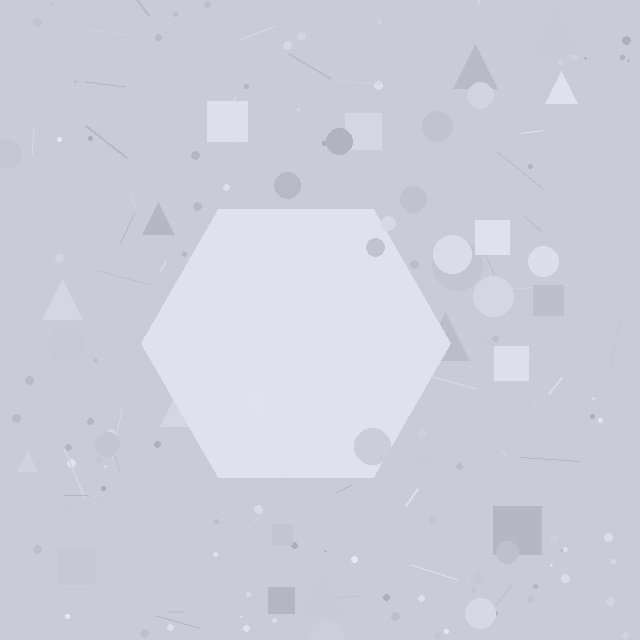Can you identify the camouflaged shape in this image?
The camouflaged shape is a hexagon.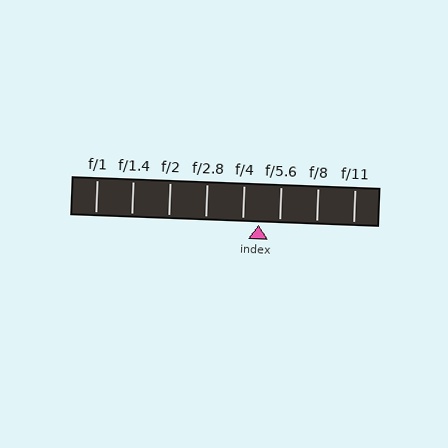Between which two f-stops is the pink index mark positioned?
The index mark is between f/4 and f/5.6.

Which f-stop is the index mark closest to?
The index mark is closest to f/4.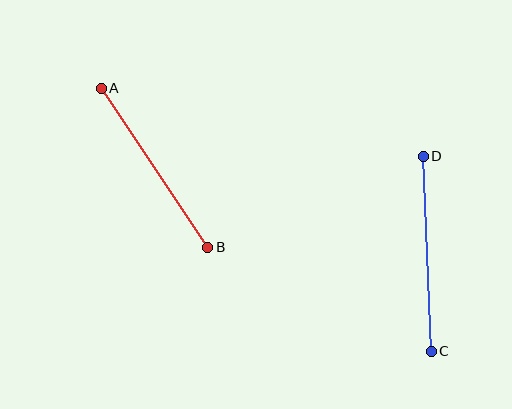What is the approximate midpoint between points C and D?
The midpoint is at approximately (427, 254) pixels.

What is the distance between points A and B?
The distance is approximately 191 pixels.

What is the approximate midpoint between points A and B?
The midpoint is at approximately (155, 168) pixels.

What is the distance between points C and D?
The distance is approximately 195 pixels.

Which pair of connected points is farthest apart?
Points C and D are farthest apart.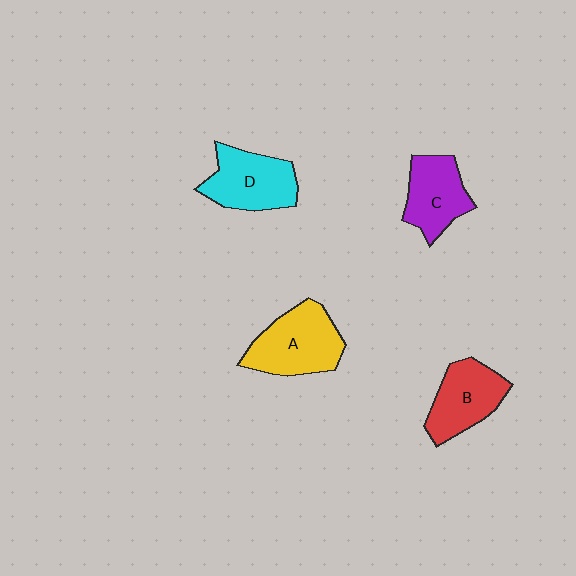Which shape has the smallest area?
Shape C (purple).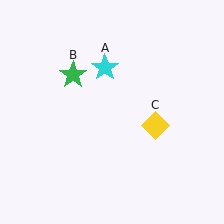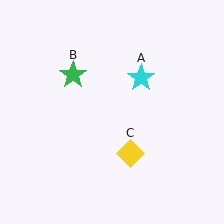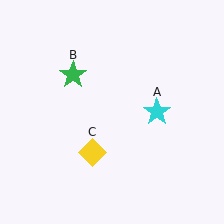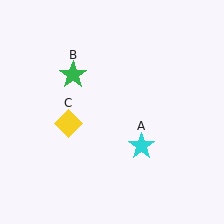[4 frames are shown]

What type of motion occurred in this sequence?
The cyan star (object A), yellow diamond (object C) rotated clockwise around the center of the scene.